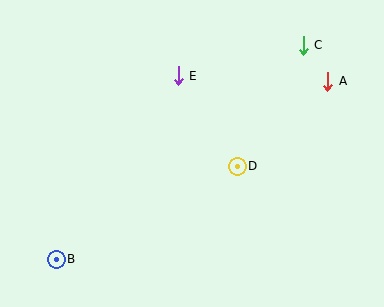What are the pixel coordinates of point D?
Point D is at (237, 166).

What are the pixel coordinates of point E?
Point E is at (178, 76).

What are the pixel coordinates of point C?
Point C is at (303, 45).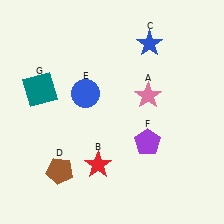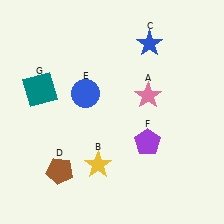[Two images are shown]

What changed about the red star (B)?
In Image 1, B is red. In Image 2, it changed to yellow.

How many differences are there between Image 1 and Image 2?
There is 1 difference between the two images.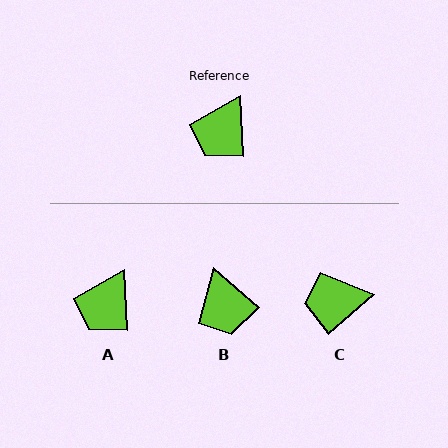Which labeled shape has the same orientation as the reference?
A.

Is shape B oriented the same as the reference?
No, it is off by about 46 degrees.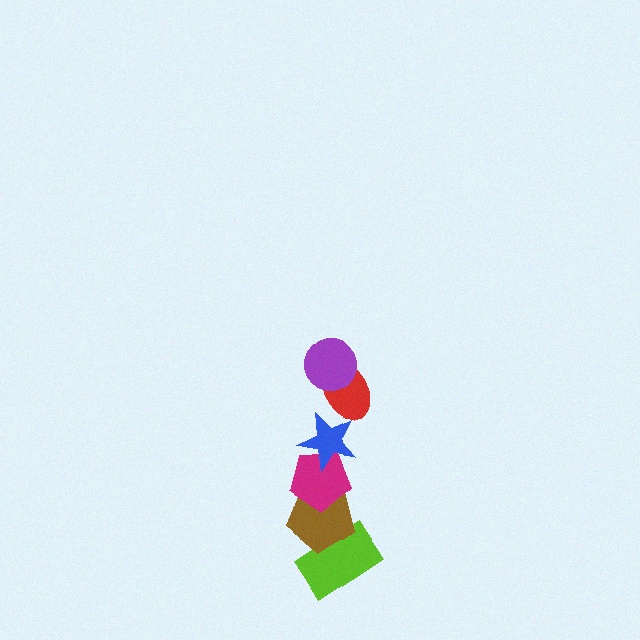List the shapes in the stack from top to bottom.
From top to bottom: the purple circle, the red ellipse, the blue star, the magenta pentagon, the brown pentagon, the lime rectangle.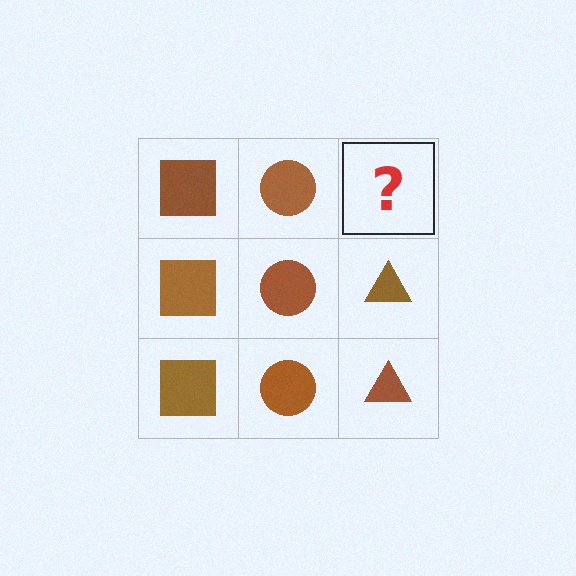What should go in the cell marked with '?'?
The missing cell should contain a brown triangle.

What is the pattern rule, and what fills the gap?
The rule is that each column has a consistent shape. The gap should be filled with a brown triangle.